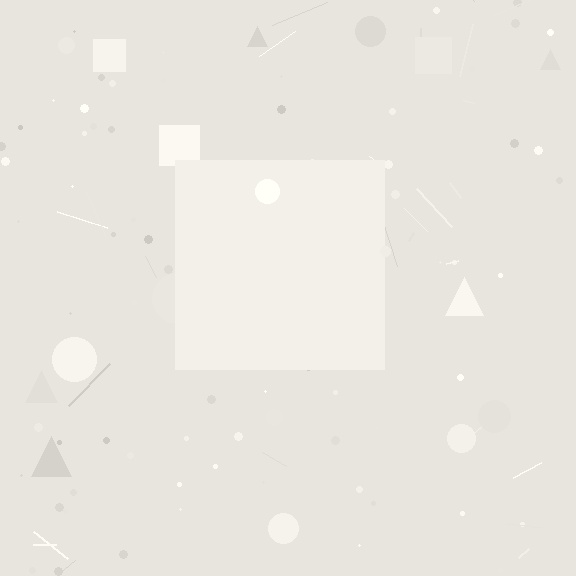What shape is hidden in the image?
A square is hidden in the image.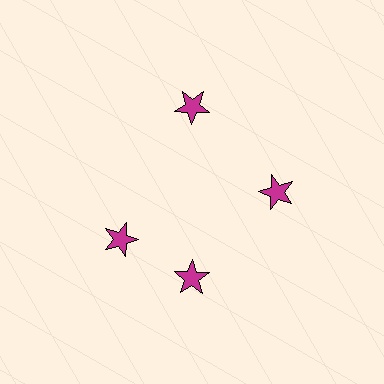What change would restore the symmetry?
The symmetry would be restored by rotating it back into even spacing with its neighbors so that all 4 stars sit at equal angles and equal distance from the center.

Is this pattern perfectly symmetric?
No. The 4 magenta stars are arranged in a ring, but one element near the 9 o'clock position is rotated out of alignment along the ring, breaking the 4-fold rotational symmetry.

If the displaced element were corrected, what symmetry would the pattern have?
It would have 4-fold rotational symmetry — the pattern would map onto itself every 90 degrees.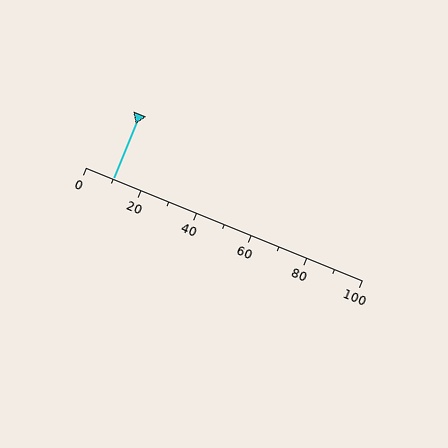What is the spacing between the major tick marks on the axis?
The major ticks are spaced 20 apart.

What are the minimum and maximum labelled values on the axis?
The axis runs from 0 to 100.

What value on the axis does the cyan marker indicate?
The marker indicates approximately 10.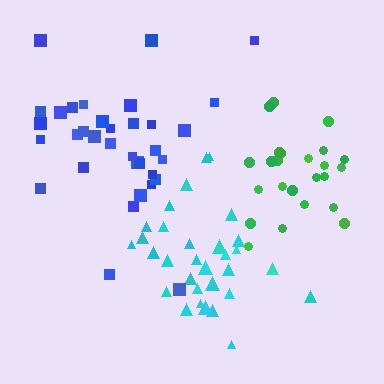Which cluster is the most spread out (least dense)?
Blue.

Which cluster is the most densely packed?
Green.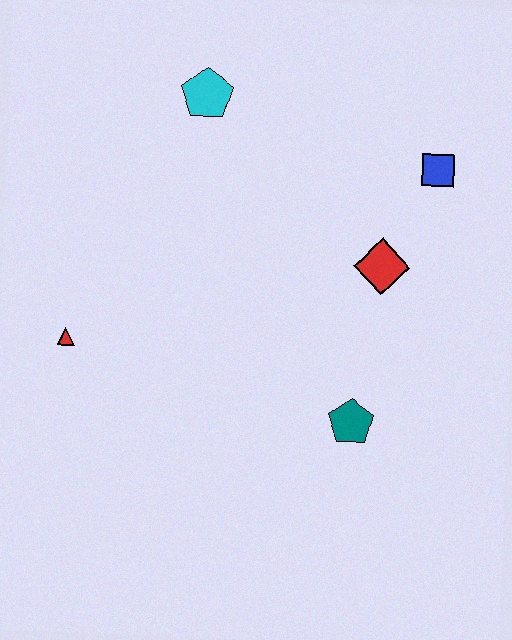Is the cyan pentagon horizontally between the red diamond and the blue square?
No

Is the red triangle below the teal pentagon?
No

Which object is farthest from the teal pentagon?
The cyan pentagon is farthest from the teal pentagon.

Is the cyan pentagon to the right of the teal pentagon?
No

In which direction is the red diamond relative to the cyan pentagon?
The red diamond is to the right of the cyan pentagon.